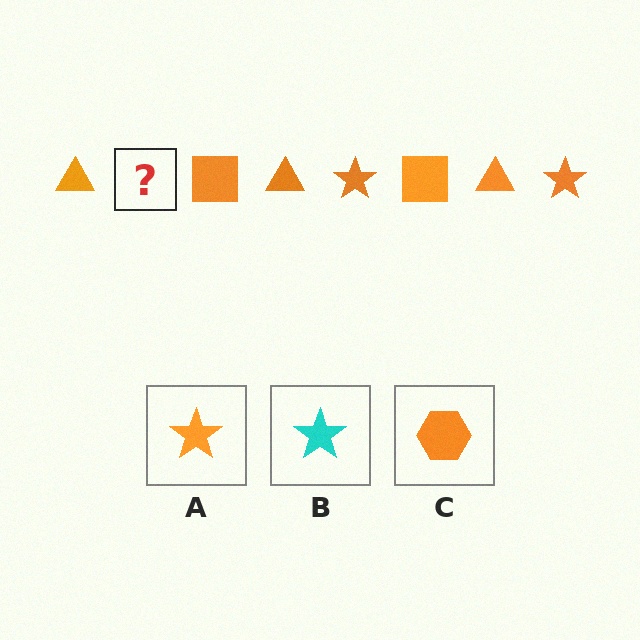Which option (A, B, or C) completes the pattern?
A.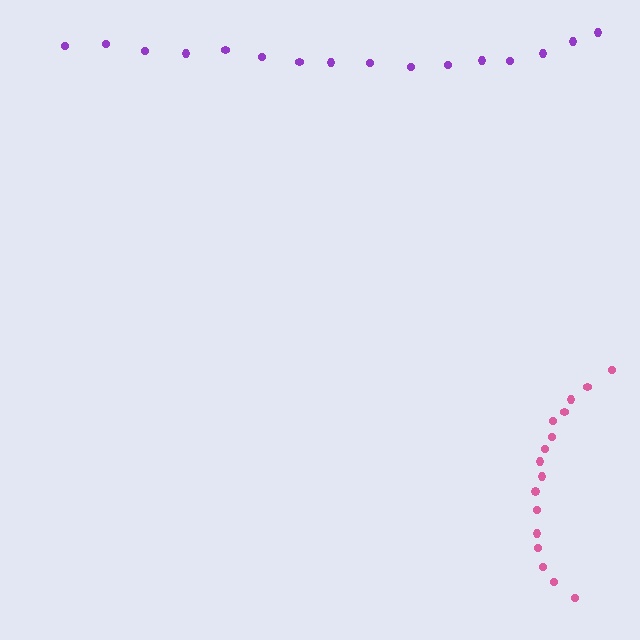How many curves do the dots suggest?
There are 2 distinct paths.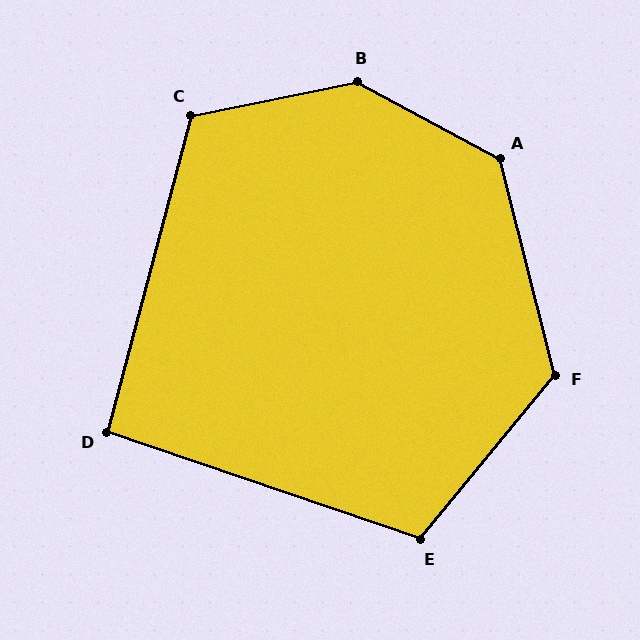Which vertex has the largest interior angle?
B, at approximately 140 degrees.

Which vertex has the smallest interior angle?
D, at approximately 94 degrees.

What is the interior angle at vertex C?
Approximately 117 degrees (obtuse).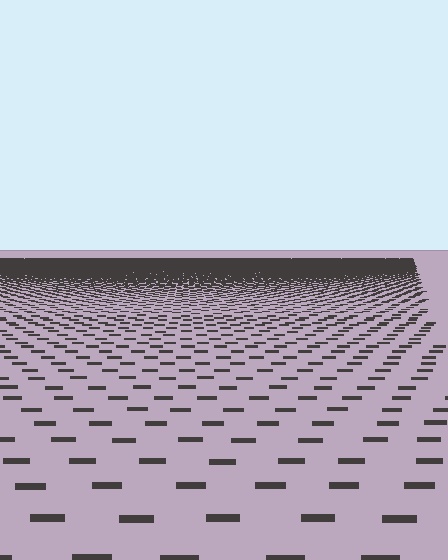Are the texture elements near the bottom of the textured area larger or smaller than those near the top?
Larger. Near the bottom, elements are closer to the viewer and appear at a bigger on-screen size.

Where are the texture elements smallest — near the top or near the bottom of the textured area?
Near the top.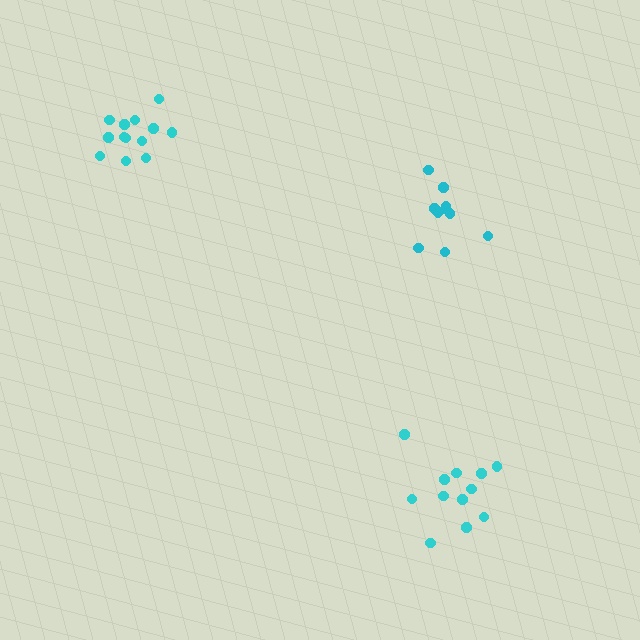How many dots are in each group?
Group 1: 10 dots, Group 2: 12 dots, Group 3: 13 dots (35 total).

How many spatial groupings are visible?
There are 3 spatial groupings.